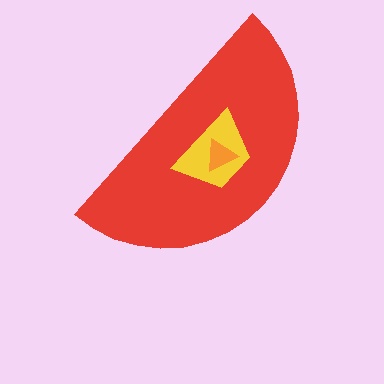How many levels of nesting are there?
3.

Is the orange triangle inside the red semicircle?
Yes.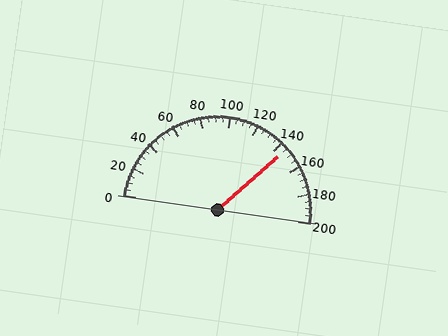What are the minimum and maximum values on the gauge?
The gauge ranges from 0 to 200.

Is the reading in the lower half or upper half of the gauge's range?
The reading is in the upper half of the range (0 to 200).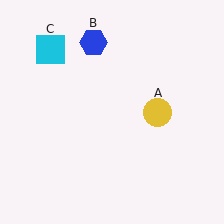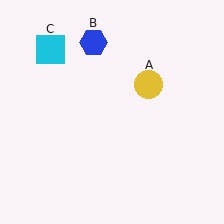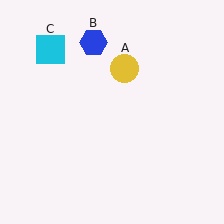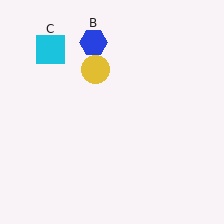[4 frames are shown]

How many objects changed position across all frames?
1 object changed position: yellow circle (object A).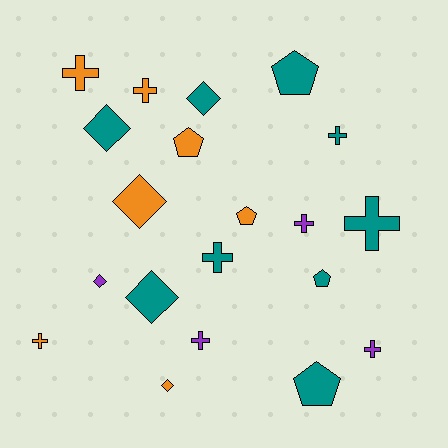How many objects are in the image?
There are 20 objects.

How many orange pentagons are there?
There are 2 orange pentagons.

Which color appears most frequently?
Teal, with 9 objects.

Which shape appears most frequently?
Cross, with 9 objects.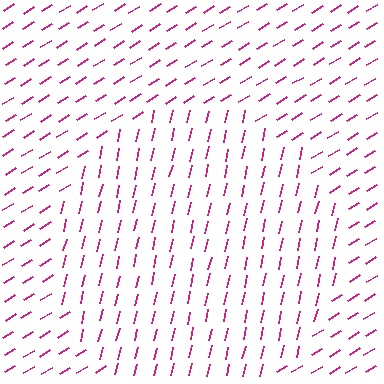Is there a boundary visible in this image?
Yes, there is a texture boundary formed by a change in line orientation.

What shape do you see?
I see a circle.